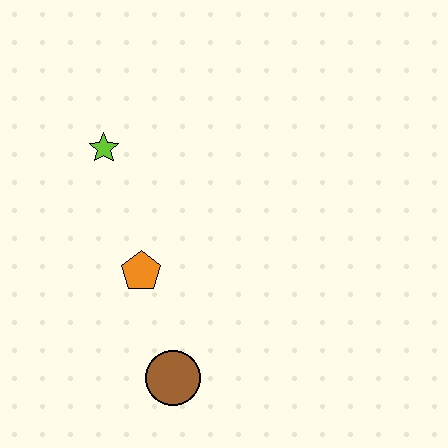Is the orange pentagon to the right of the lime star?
Yes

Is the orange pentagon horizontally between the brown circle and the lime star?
Yes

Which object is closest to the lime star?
The orange pentagon is closest to the lime star.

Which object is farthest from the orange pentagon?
The lime star is farthest from the orange pentagon.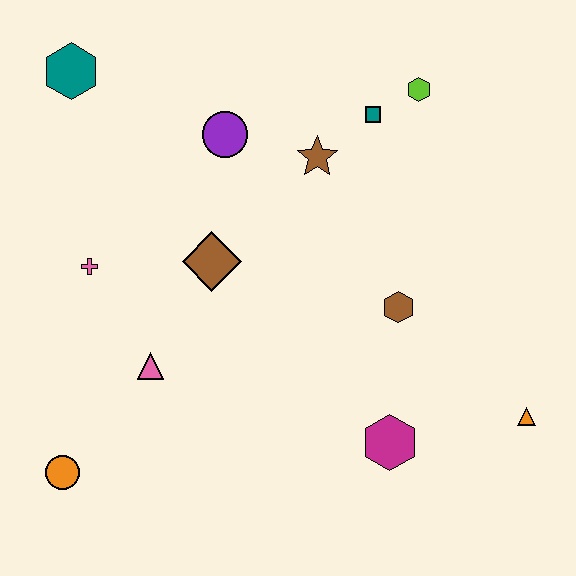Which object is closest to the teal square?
The lime hexagon is closest to the teal square.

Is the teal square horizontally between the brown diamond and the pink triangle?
No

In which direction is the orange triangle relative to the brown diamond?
The orange triangle is to the right of the brown diamond.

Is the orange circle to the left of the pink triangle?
Yes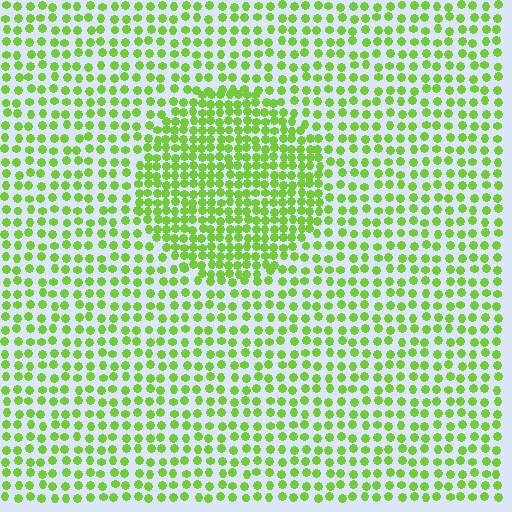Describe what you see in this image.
The image contains small lime elements arranged at two different densities. A circle-shaped region is visible where the elements are more densely packed than the surrounding area.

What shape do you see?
I see a circle.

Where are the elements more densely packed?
The elements are more densely packed inside the circle boundary.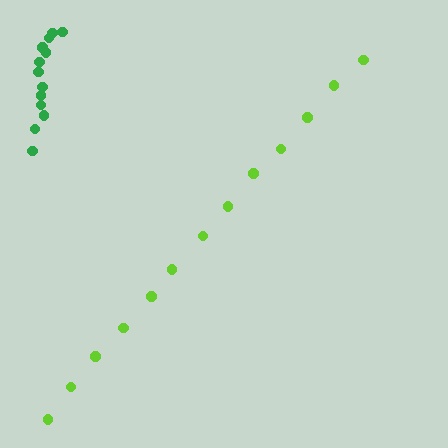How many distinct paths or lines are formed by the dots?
There are 2 distinct paths.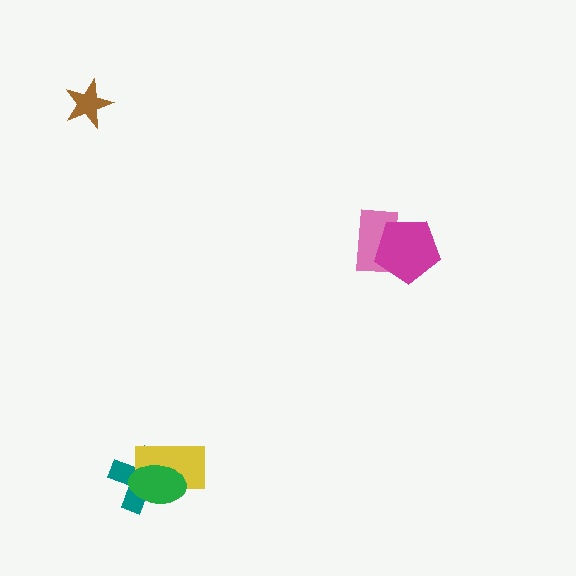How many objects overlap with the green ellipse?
2 objects overlap with the green ellipse.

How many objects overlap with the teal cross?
2 objects overlap with the teal cross.